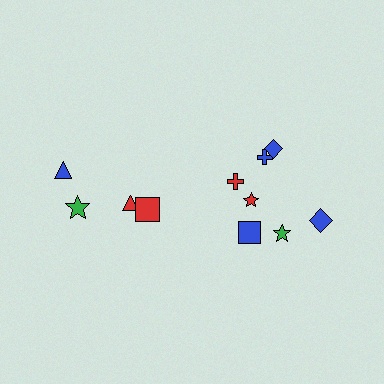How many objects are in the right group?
There are 7 objects.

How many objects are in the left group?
There are 4 objects.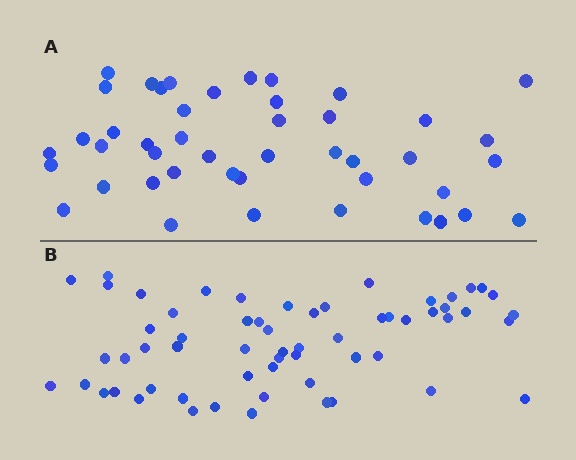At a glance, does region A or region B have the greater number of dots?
Region B (the bottom region) has more dots.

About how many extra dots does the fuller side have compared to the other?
Region B has approximately 15 more dots than region A.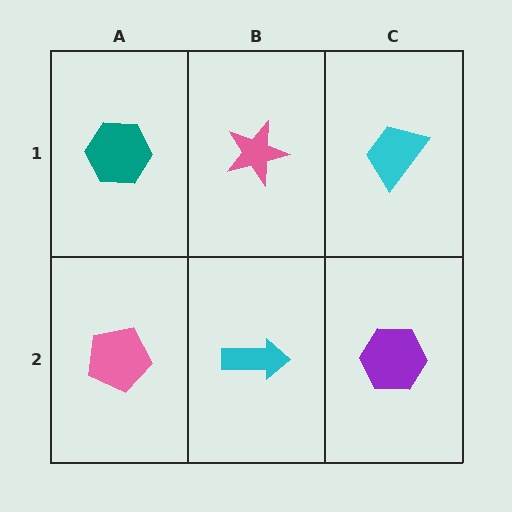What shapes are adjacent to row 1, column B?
A cyan arrow (row 2, column B), a teal hexagon (row 1, column A), a cyan trapezoid (row 1, column C).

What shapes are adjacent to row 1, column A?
A pink pentagon (row 2, column A), a pink star (row 1, column B).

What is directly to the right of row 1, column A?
A pink star.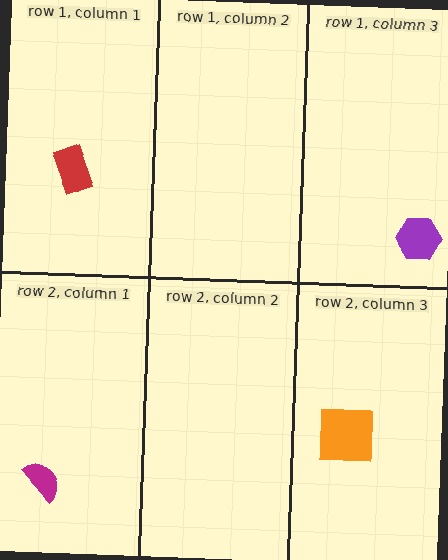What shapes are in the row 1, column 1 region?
The red rectangle.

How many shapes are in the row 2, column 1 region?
1.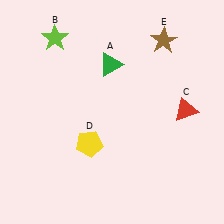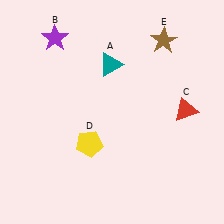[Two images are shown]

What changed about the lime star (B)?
In Image 1, B is lime. In Image 2, it changed to purple.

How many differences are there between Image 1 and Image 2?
There are 2 differences between the two images.